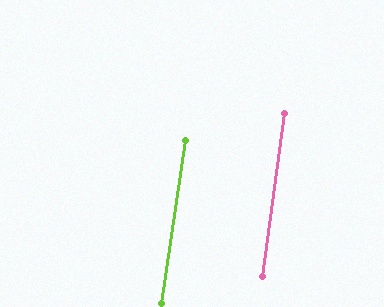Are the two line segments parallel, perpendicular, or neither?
Parallel — their directions differ by only 0.5°.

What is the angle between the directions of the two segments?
Approximately 0 degrees.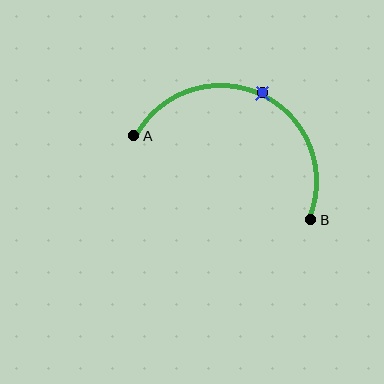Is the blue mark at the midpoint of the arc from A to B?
Yes. The blue mark lies on the arc at equal arc-length from both A and B — it is the arc midpoint.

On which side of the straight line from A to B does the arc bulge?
The arc bulges above the straight line connecting A and B.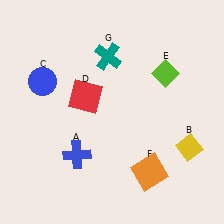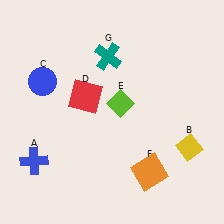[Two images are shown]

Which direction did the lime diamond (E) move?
The lime diamond (E) moved left.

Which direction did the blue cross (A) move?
The blue cross (A) moved left.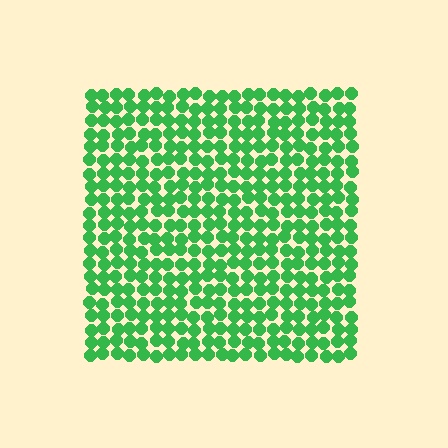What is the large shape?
The large shape is a square.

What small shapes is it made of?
It is made of small circles.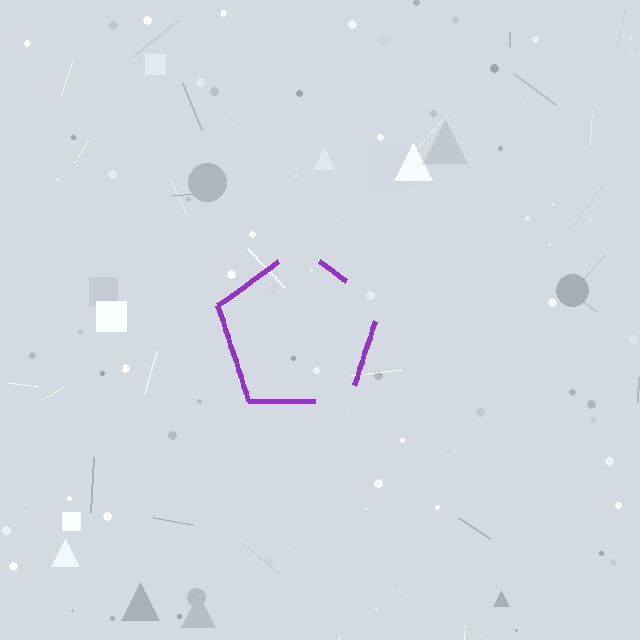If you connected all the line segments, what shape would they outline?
They would outline a pentagon.